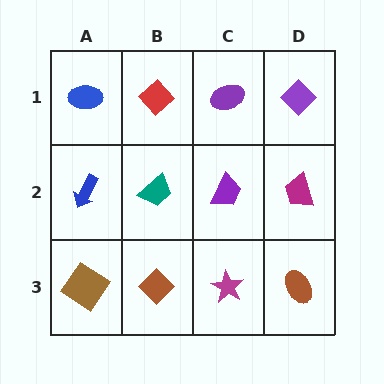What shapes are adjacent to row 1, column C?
A purple trapezoid (row 2, column C), a red diamond (row 1, column B), a purple diamond (row 1, column D).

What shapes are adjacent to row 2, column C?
A purple ellipse (row 1, column C), a magenta star (row 3, column C), a teal trapezoid (row 2, column B), a magenta trapezoid (row 2, column D).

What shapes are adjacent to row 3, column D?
A magenta trapezoid (row 2, column D), a magenta star (row 3, column C).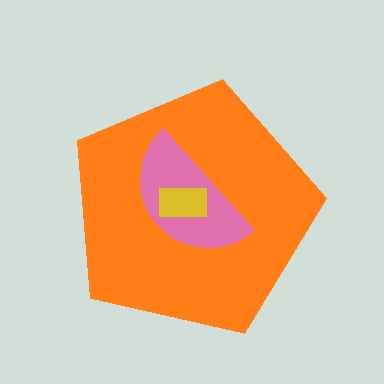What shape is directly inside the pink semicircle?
The yellow rectangle.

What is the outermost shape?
The orange pentagon.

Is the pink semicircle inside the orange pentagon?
Yes.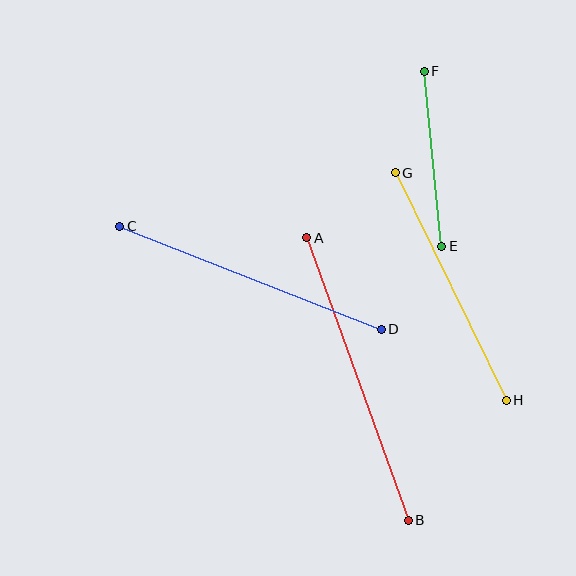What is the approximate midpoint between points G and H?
The midpoint is at approximately (451, 286) pixels.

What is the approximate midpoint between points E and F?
The midpoint is at approximately (433, 159) pixels.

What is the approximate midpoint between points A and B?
The midpoint is at approximately (358, 379) pixels.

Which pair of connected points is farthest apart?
Points A and B are farthest apart.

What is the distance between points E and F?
The distance is approximately 176 pixels.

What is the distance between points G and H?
The distance is approximately 253 pixels.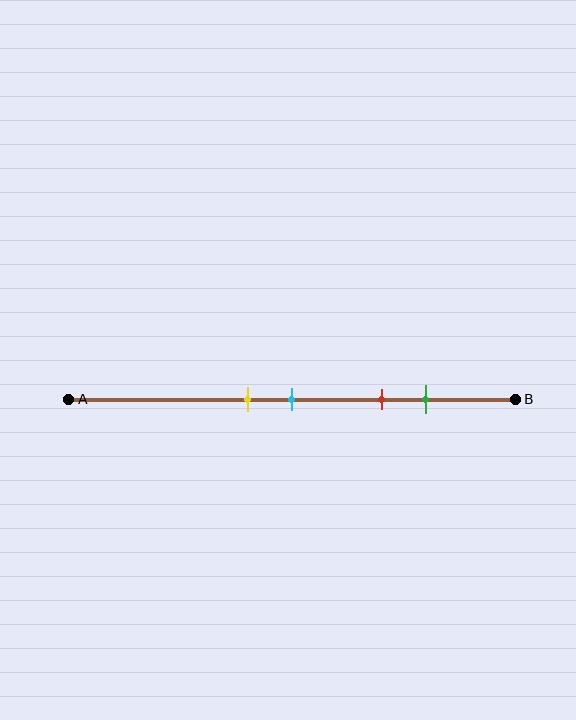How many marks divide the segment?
There are 4 marks dividing the segment.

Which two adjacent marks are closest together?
The yellow and cyan marks are the closest adjacent pair.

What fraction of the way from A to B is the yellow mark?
The yellow mark is approximately 40% (0.4) of the way from A to B.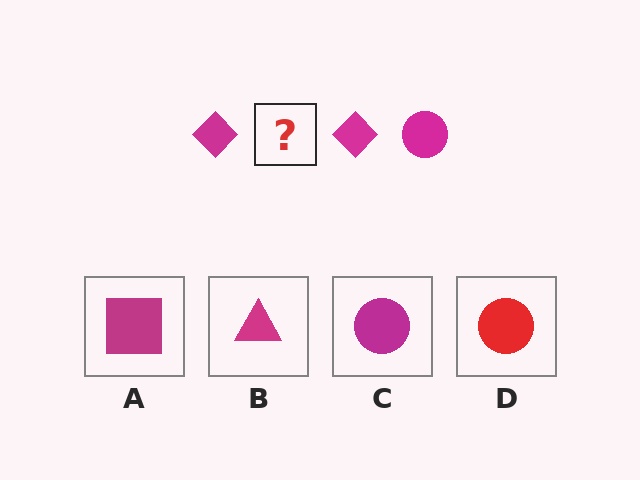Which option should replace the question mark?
Option C.